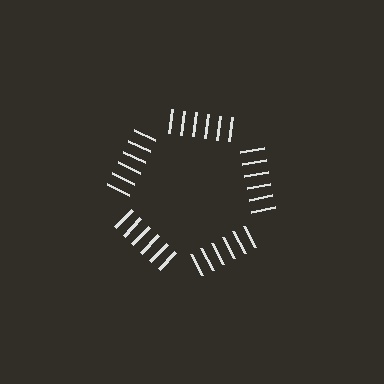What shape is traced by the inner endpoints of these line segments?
An illusory pentagon — the line segments terminate on its edges but no continuous stroke is drawn.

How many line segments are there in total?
30 — 6 along each of the 5 edges.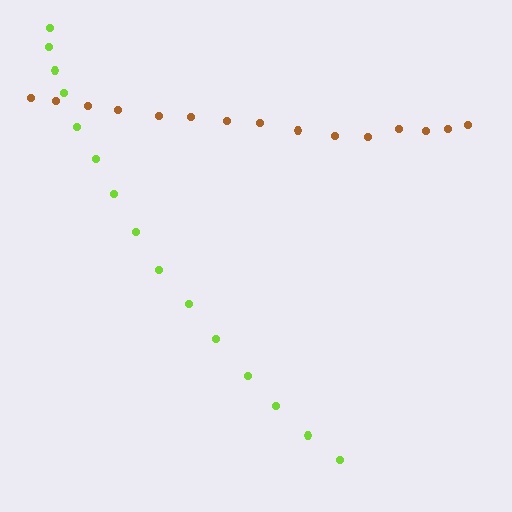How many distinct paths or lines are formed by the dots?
There are 2 distinct paths.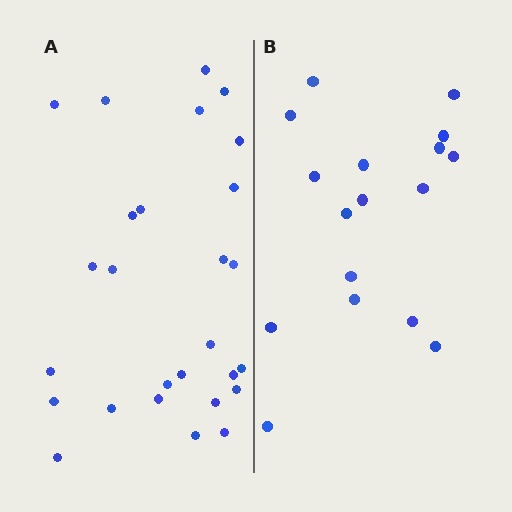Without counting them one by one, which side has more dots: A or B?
Region A (the left region) has more dots.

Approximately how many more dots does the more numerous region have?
Region A has roughly 10 or so more dots than region B.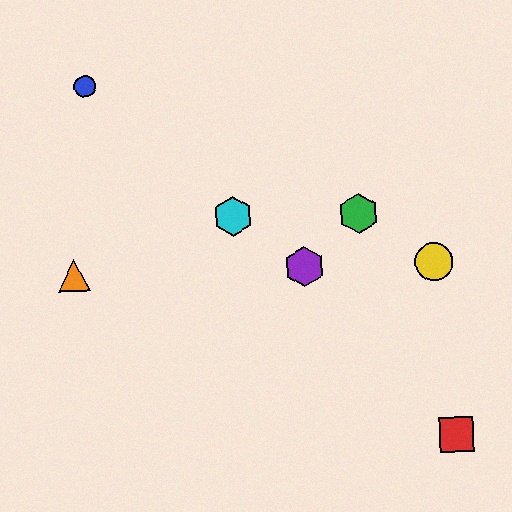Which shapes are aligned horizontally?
The yellow circle, the purple hexagon, the orange triangle are aligned horizontally.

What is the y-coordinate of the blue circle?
The blue circle is at y≈86.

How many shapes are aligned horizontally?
3 shapes (the yellow circle, the purple hexagon, the orange triangle) are aligned horizontally.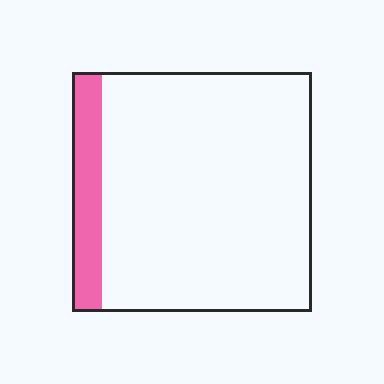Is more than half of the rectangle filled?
No.